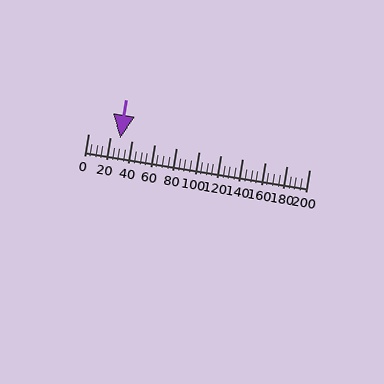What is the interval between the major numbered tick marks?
The major tick marks are spaced 20 units apart.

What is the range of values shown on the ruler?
The ruler shows values from 0 to 200.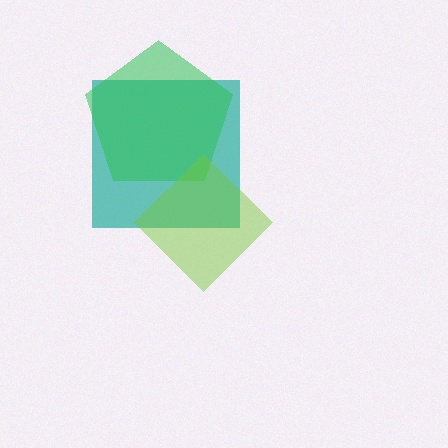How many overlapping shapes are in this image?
There are 3 overlapping shapes in the image.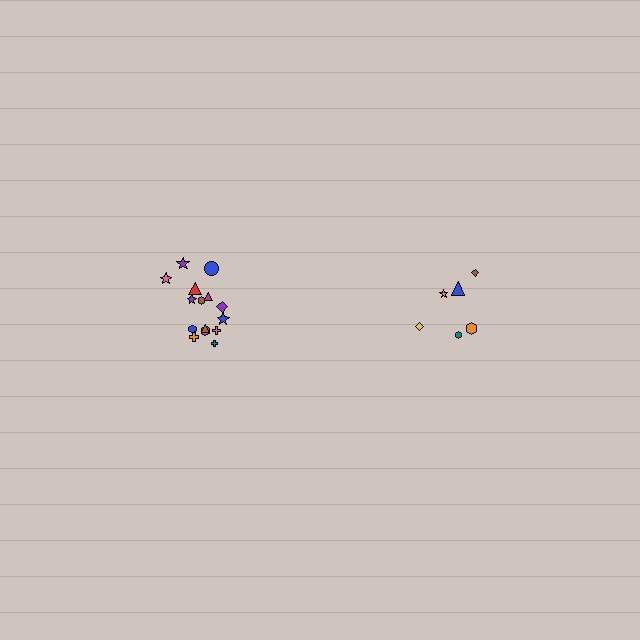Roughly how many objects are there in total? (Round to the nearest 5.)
Roughly 20 objects in total.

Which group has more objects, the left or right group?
The left group.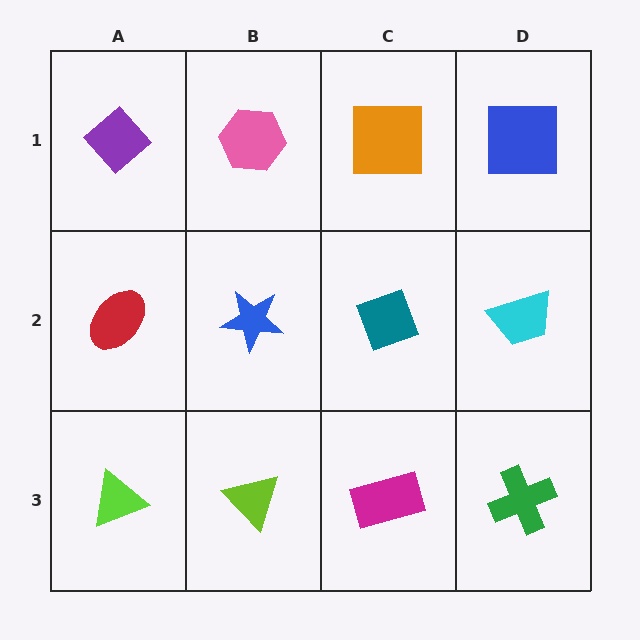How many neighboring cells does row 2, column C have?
4.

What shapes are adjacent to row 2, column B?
A pink hexagon (row 1, column B), a lime triangle (row 3, column B), a red ellipse (row 2, column A), a teal diamond (row 2, column C).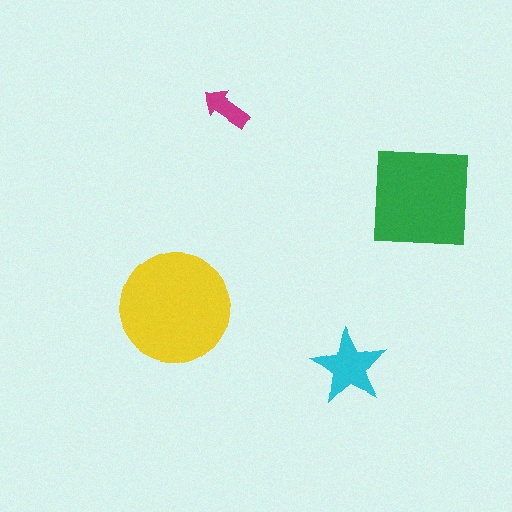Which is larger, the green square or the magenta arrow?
The green square.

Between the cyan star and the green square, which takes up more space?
The green square.